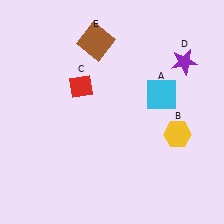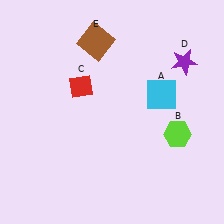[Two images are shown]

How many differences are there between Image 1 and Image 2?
There is 1 difference between the two images.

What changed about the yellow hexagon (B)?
In Image 1, B is yellow. In Image 2, it changed to lime.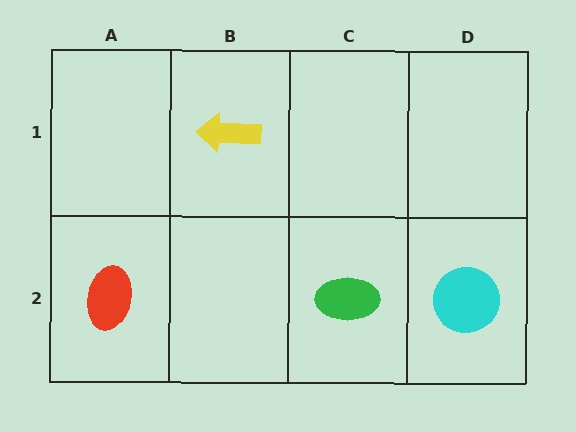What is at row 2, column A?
A red ellipse.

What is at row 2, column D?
A cyan circle.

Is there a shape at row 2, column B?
No, that cell is empty.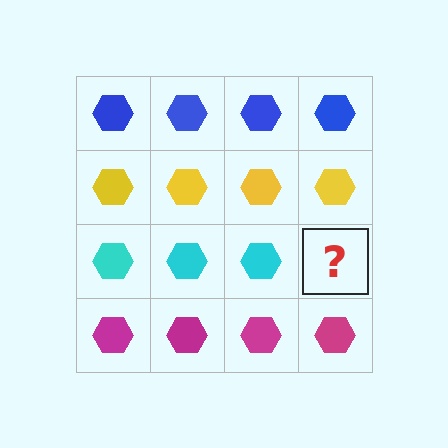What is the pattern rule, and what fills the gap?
The rule is that each row has a consistent color. The gap should be filled with a cyan hexagon.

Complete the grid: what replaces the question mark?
The question mark should be replaced with a cyan hexagon.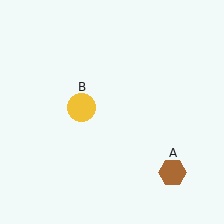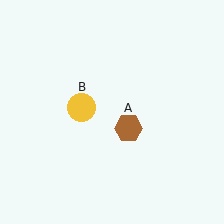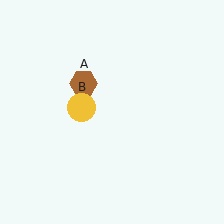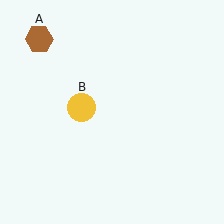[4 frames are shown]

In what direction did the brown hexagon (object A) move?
The brown hexagon (object A) moved up and to the left.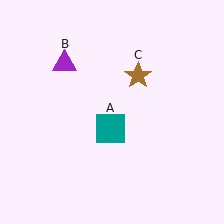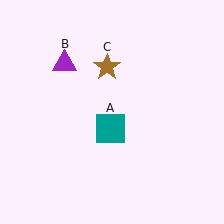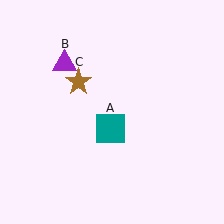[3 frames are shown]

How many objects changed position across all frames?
1 object changed position: brown star (object C).